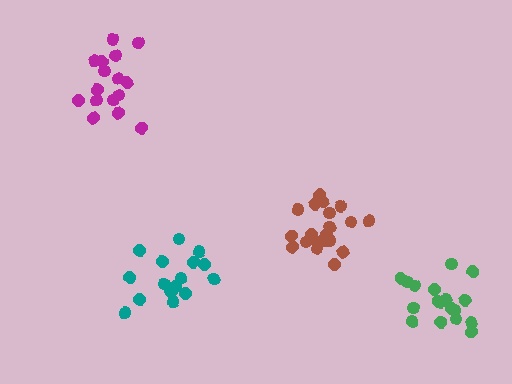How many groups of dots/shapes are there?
There are 4 groups.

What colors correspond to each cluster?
The clusters are colored: teal, brown, magenta, green.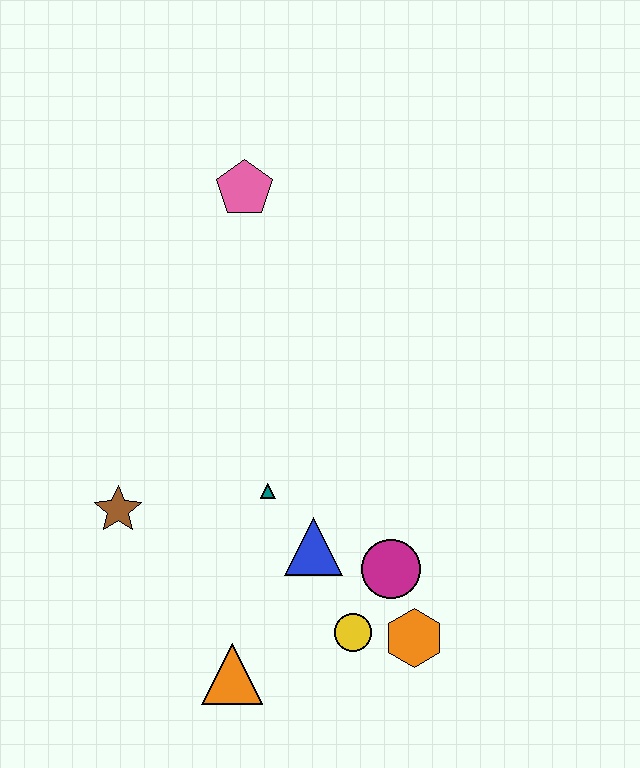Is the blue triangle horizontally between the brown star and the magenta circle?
Yes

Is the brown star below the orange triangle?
No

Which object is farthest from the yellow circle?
The pink pentagon is farthest from the yellow circle.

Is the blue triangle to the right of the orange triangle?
Yes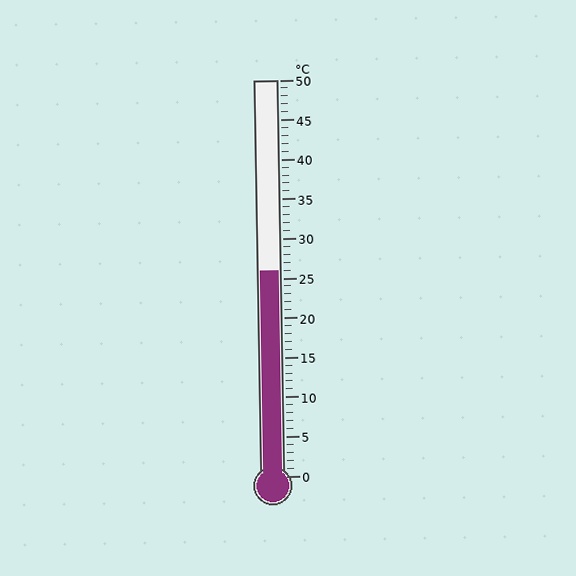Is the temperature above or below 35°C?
The temperature is below 35°C.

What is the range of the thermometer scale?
The thermometer scale ranges from 0°C to 50°C.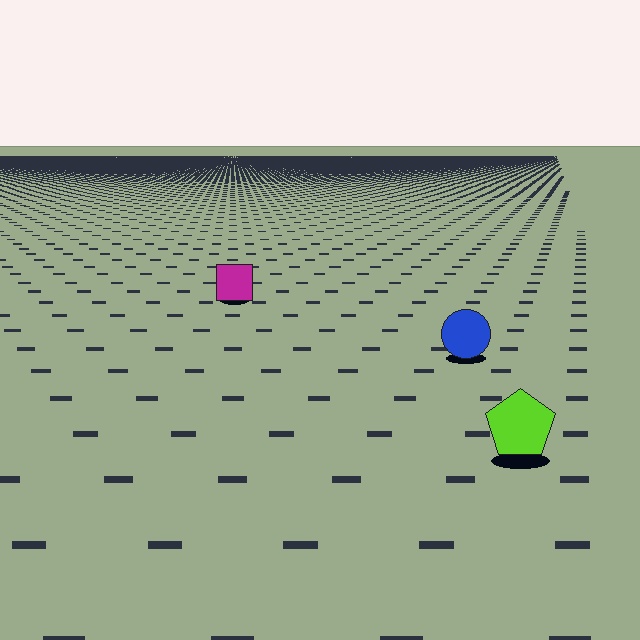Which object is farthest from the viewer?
The magenta square is farthest from the viewer. It appears smaller and the ground texture around it is denser.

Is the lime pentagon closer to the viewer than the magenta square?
Yes. The lime pentagon is closer — you can tell from the texture gradient: the ground texture is coarser near it.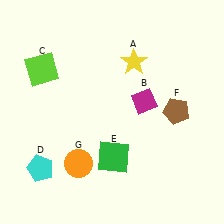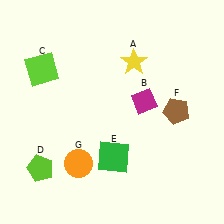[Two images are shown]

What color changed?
The pentagon (D) changed from cyan in Image 1 to lime in Image 2.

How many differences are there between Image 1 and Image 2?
There is 1 difference between the two images.